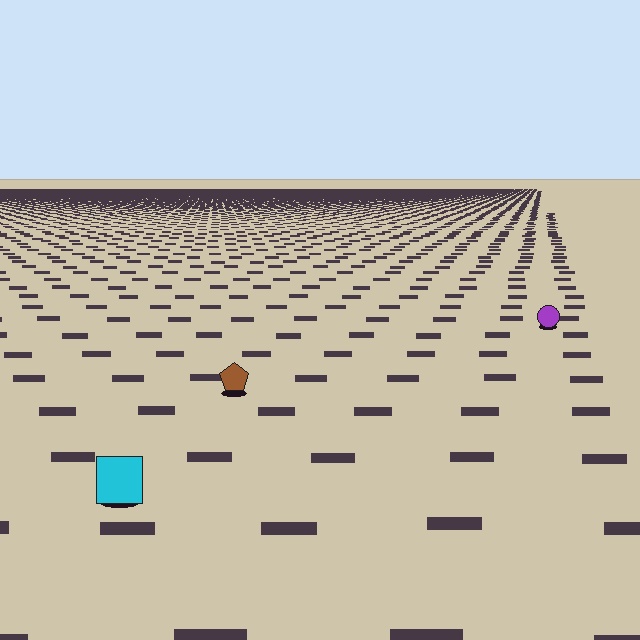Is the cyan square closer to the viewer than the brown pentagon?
Yes. The cyan square is closer — you can tell from the texture gradient: the ground texture is coarser near it.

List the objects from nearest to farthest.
From nearest to farthest: the cyan square, the brown pentagon, the purple circle.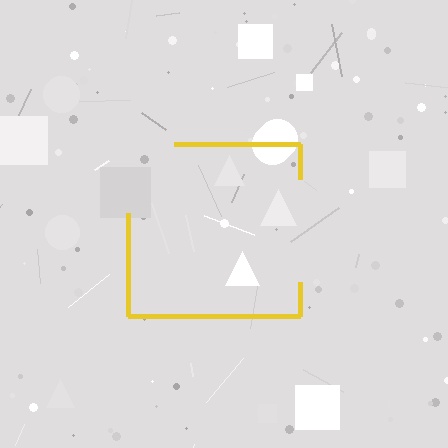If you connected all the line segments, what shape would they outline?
They would outline a square.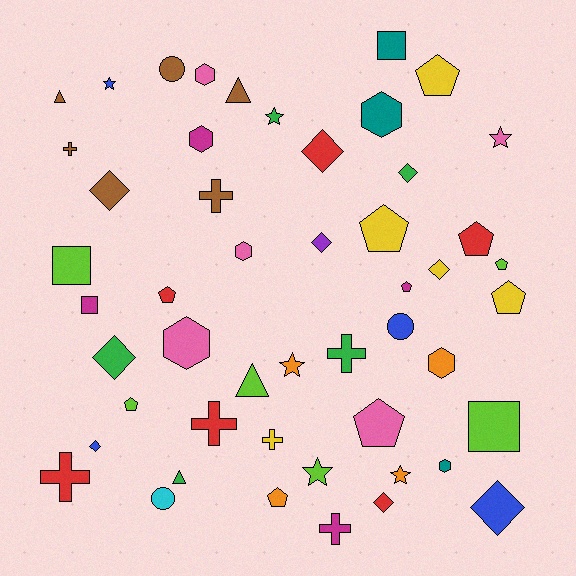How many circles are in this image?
There are 3 circles.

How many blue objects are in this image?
There are 4 blue objects.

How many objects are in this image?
There are 50 objects.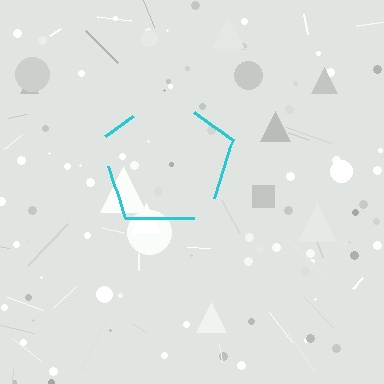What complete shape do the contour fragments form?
The contour fragments form a pentagon.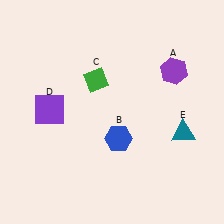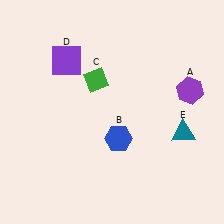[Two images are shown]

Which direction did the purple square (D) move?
The purple square (D) moved up.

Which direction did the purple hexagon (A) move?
The purple hexagon (A) moved down.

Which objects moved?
The objects that moved are: the purple hexagon (A), the purple square (D).